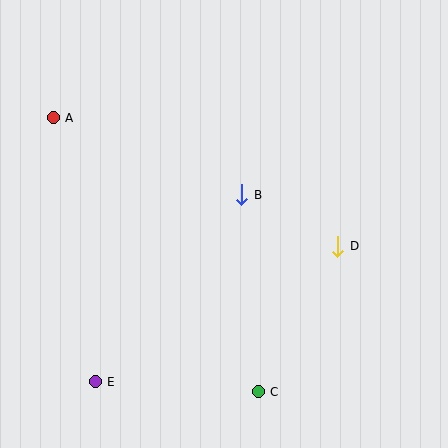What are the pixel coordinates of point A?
Point A is at (53, 118).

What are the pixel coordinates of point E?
Point E is at (95, 382).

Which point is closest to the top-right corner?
Point D is closest to the top-right corner.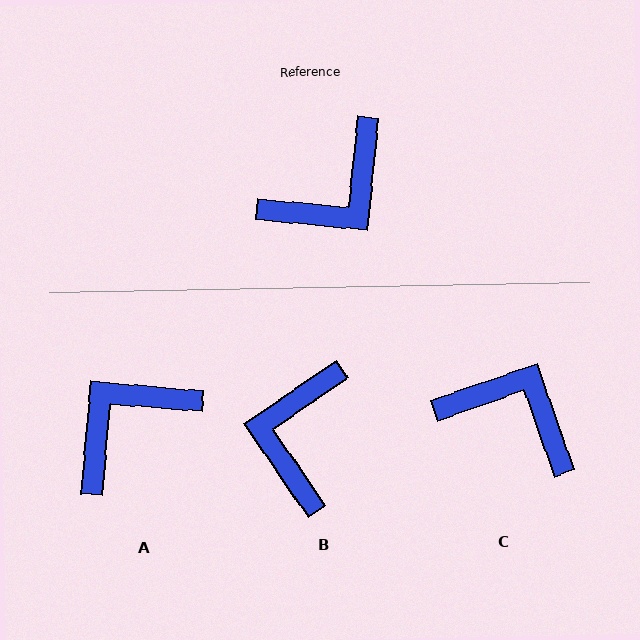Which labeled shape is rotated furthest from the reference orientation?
A, about 179 degrees away.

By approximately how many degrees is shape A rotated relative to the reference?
Approximately 179 degrees clockwise.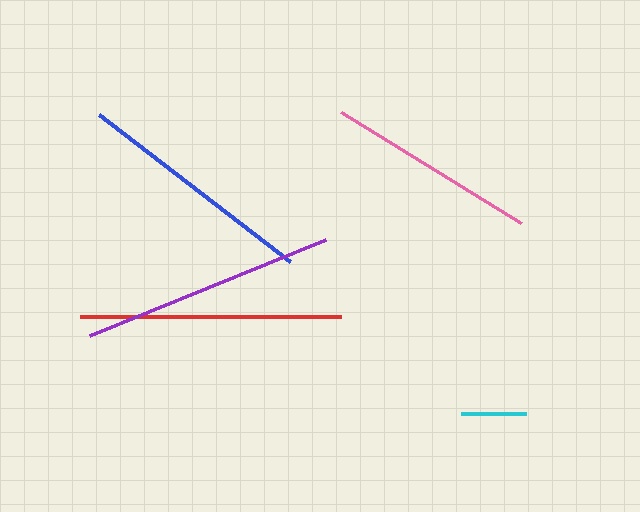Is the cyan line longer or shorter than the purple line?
The purple line is longer than the cyan line.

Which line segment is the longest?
The red line is the longest at approximately 262 pixels.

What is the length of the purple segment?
The purple segment is approximately 255 pixels long.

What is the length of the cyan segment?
The cyan segment is approximately 65 pixels long.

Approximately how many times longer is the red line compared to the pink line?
The red line is approximately 1.2 times the length of the pink line.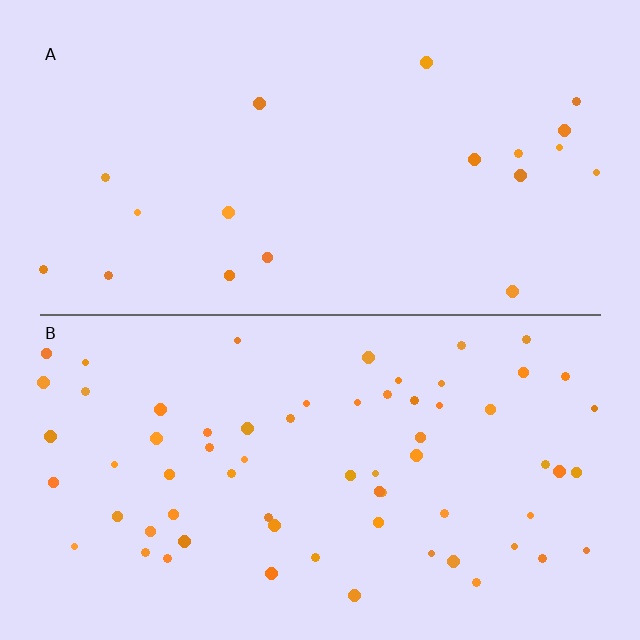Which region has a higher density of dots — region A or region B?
B (the bottom).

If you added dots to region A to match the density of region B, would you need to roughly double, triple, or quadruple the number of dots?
Approximately triple.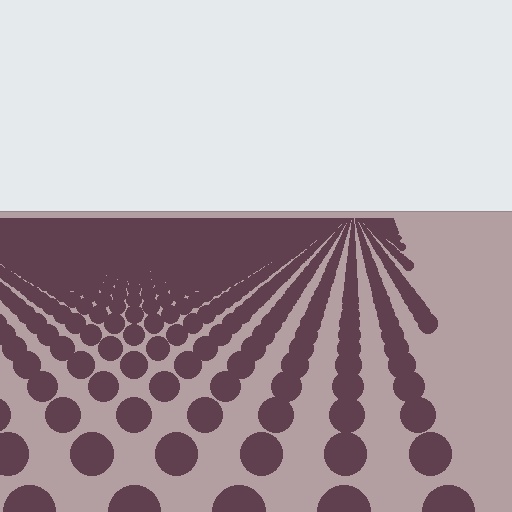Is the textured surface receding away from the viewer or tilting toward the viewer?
The surface is receding away from the viewer. Texture elements get smaller and denser toward the top.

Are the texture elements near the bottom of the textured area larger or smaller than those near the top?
Larger. Near the bottom, elements are closer to the viewer and appear at a bigger on-screen size.